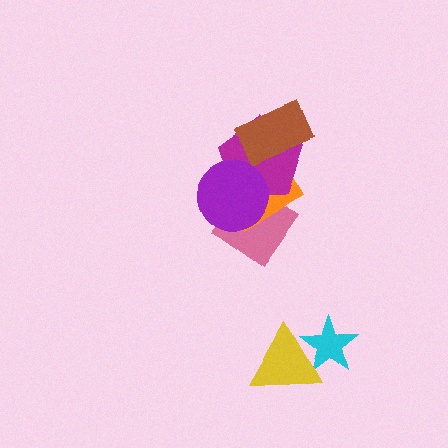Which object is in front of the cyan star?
The yellow triangle is in front of the cyan star.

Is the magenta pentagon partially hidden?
Yes, it is partially covered by another shape.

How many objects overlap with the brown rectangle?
1 object overlaps with the brown rectangle.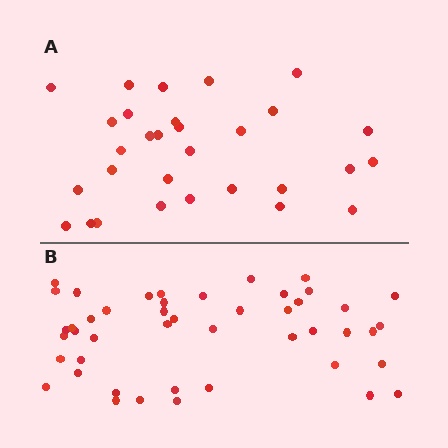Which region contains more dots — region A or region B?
Region B (the bottom region) has more dots.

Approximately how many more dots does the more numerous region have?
Region B has approximately 15 more dots than region A.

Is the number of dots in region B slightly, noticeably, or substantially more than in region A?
Region B has substantially more. The ratio is roughly 1.5 to 1.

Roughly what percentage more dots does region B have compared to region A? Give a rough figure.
About 55% more.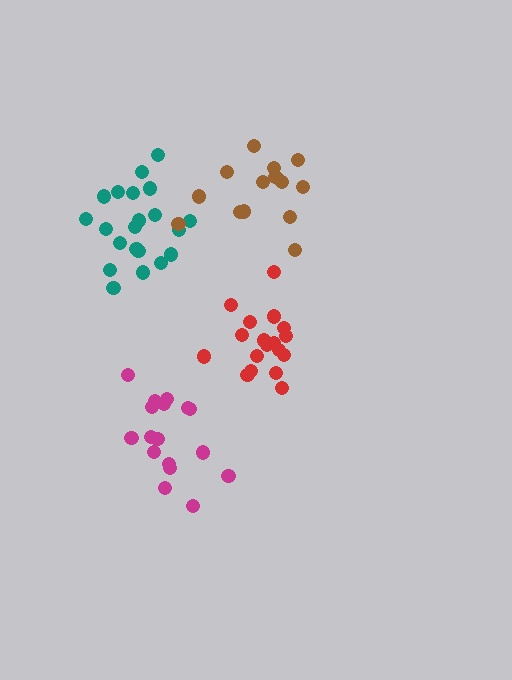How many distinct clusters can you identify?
There are 4 distinct clusters.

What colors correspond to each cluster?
The clusters are colored: teal, red, magenta, brown.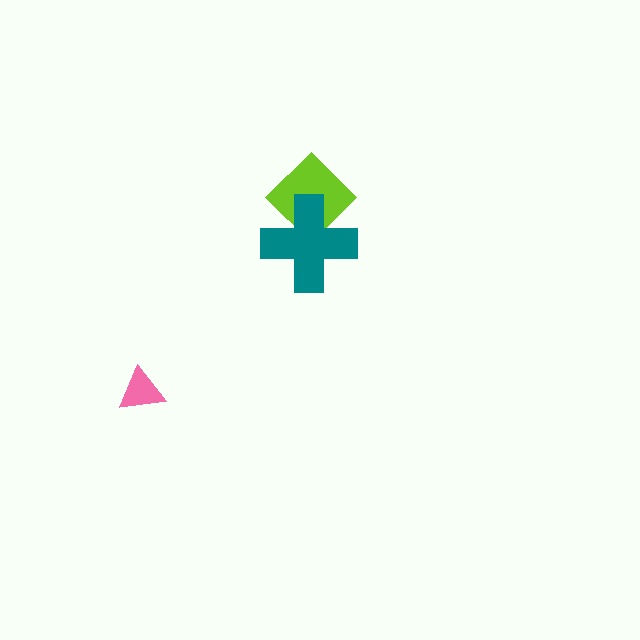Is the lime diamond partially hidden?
Yes, it is partially covered by another shape.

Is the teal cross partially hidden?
No, no other shape covers it.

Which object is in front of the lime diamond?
The teal cross is in front of the lime diamond.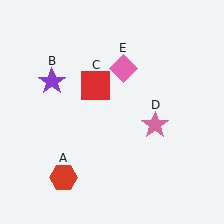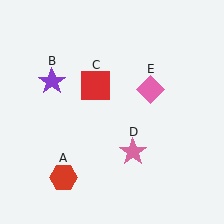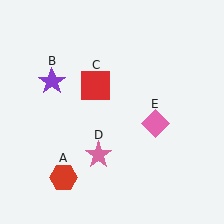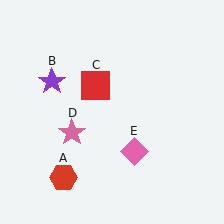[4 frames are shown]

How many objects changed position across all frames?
2 objects changed position: pink star (object D), pink diamond (object E).